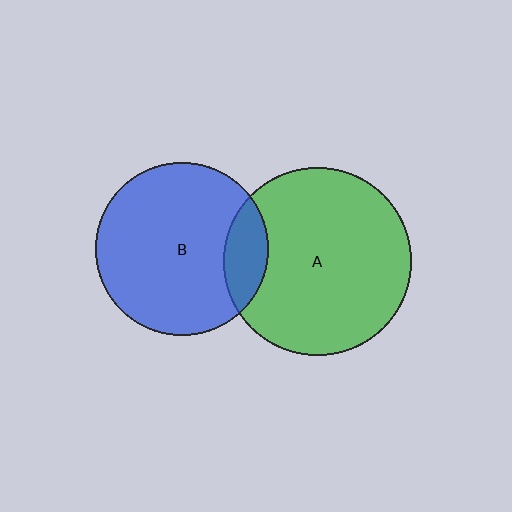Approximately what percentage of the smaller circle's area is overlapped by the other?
Approximately 15%.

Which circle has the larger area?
Circle A (green).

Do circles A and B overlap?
Yes.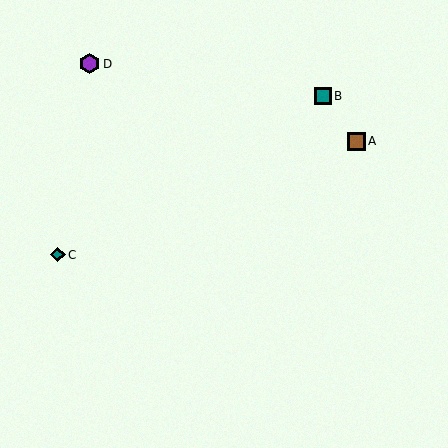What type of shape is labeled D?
Shape D is a purple hexagon.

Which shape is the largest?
The purple hexagon (labeled D) is the largest.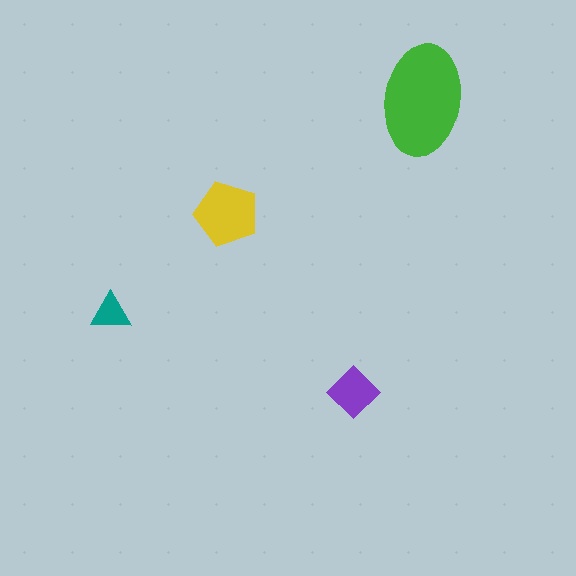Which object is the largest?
The green ellipse.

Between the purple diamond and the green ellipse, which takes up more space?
The green ellipse.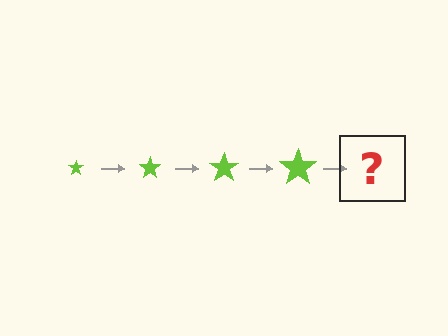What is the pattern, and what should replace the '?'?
The pattern is that the star gets progressively larger each step. The '?' should be a lime star, larger than the previous one.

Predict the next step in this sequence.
The next step is a lime star, larger than the previous one.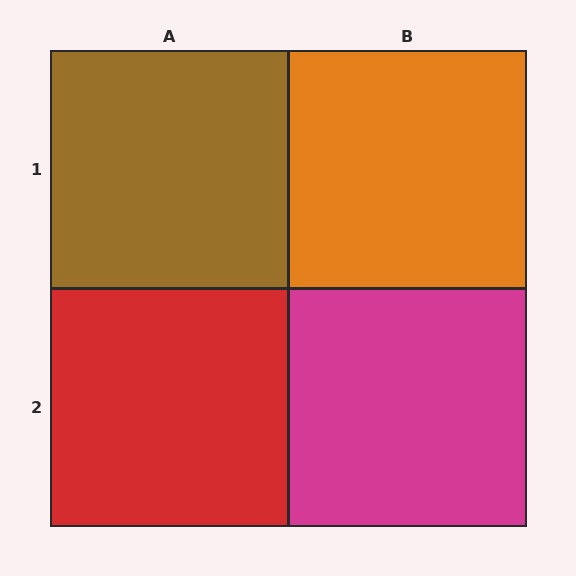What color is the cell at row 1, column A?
Brown.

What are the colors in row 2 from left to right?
Red, magenta.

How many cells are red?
1 cell is red.